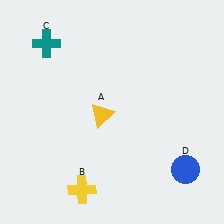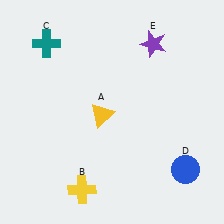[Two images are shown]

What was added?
A purple star (E) was added in Image 2.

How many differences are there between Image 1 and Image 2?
There is 1 difference between the two images.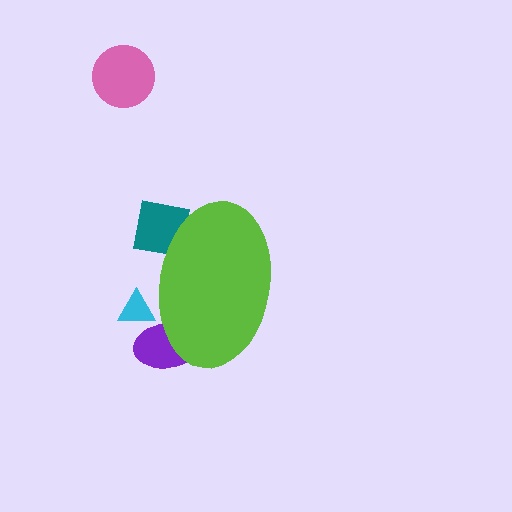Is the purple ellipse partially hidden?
Yes, the purple ellipse is partially hidden behind the lime ellipse.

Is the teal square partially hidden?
Yes, the teal square is partially hidden behind the lime ellipse.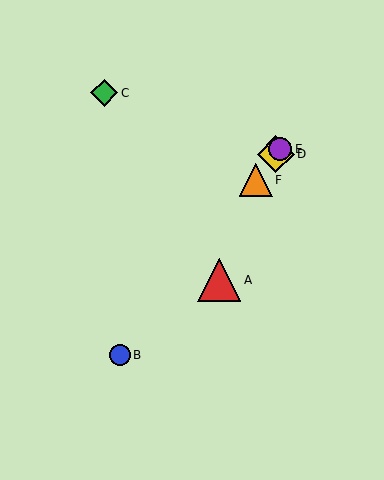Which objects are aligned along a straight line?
Objects B, D, E, F are aligned along a straight line.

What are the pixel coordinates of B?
Object B is at (120, 355).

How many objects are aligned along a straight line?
4 objects (B, D, E, F) are aligned along a straight line.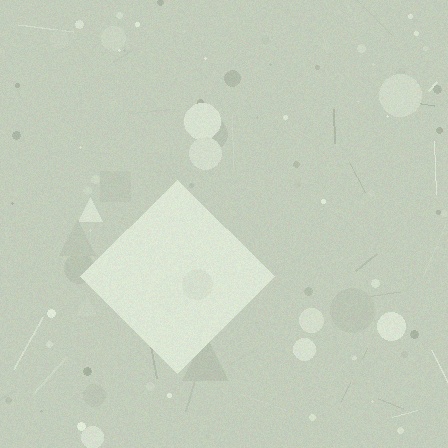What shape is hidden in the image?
A diamond is hidden in the image.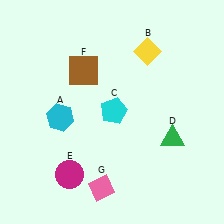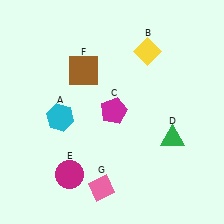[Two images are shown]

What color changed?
The pentagon (C) changed from cyan in Image 1 to magenta in Image 2.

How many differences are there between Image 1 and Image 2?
There is 1 difference between the two images.